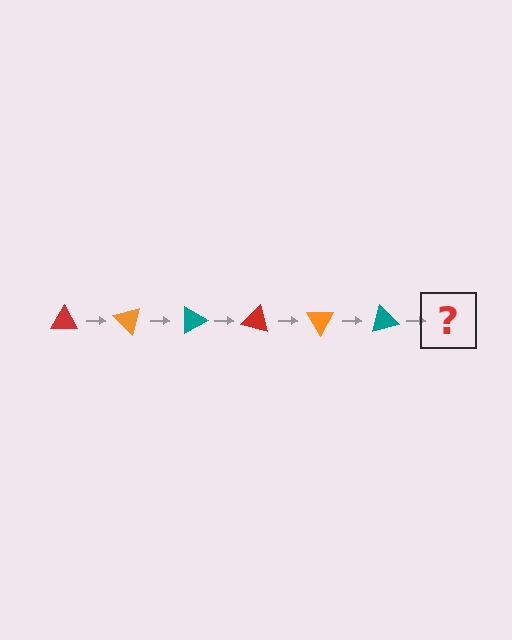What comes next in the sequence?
The next element should be a red triangle, rotated 270 degrees from the start.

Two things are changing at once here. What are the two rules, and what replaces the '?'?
The two rules are that it rotates 45 degrees each step and the color cycles through red, orange, and teal. The '?' should be a red triangle, rotated 270 degrees from the start.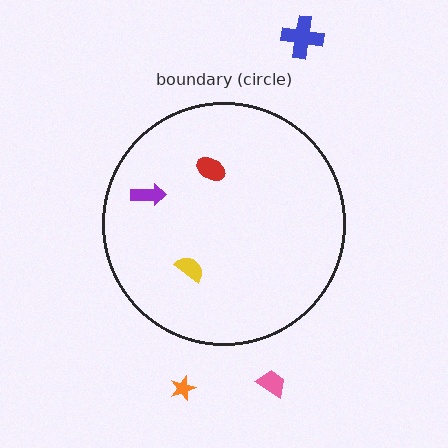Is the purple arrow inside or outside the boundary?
Inside.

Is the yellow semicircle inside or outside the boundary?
Inside.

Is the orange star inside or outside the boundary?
Outside.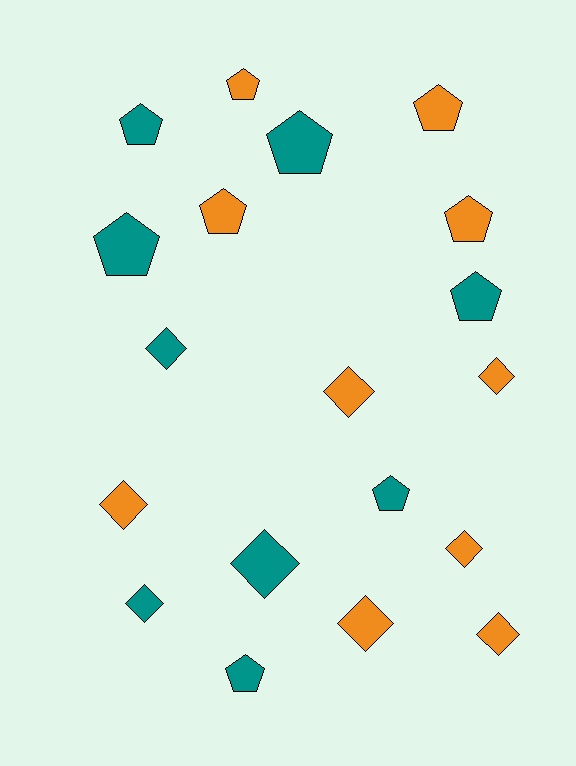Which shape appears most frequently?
Pentagon, with 10 objects.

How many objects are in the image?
There are 19 objects.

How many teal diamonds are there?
There are 3 teal diamonds.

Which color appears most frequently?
Orange, with 10 objects.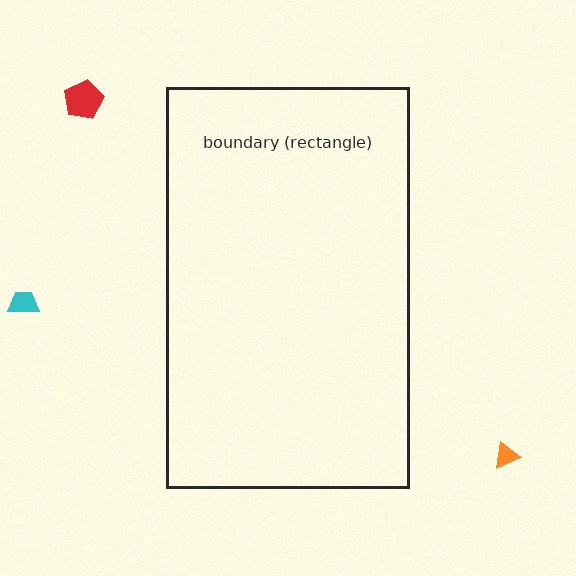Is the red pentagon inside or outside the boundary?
Outside.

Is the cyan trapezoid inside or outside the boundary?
Outside.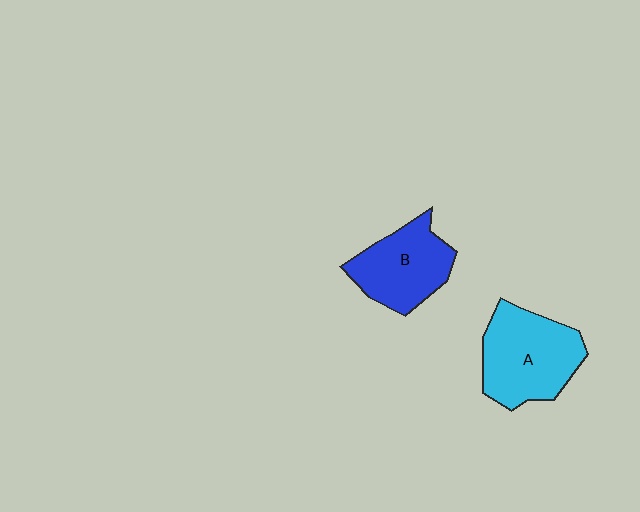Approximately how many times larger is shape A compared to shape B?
Approximately 1.2 times.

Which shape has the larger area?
Shape A (cyan).